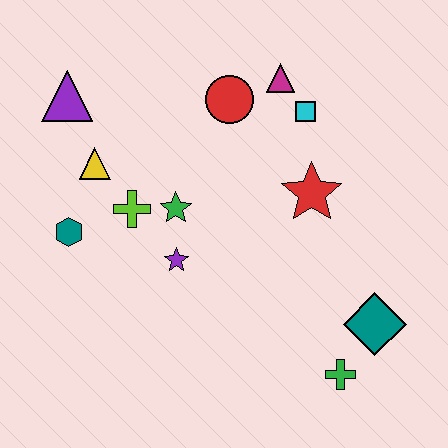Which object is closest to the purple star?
The green star is closest to the purple star.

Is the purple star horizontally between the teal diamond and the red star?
No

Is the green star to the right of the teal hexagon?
Yes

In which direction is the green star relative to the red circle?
The green star is below the red circle.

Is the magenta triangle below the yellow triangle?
No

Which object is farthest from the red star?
The purple triangle is farthest from the red star.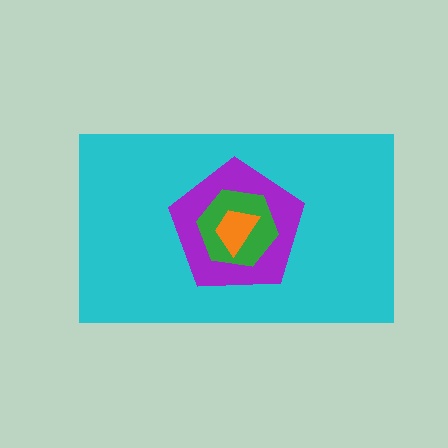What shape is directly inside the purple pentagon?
The green hexagon.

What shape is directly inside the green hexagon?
The orange trapezoid.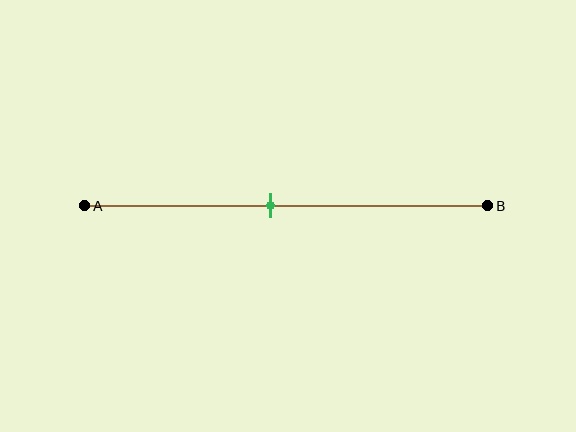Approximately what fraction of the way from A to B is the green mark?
The green mark is approximately 45% of the way from A to B.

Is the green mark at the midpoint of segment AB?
No, the mark is at about 45% from A, not at the 50% midpoint.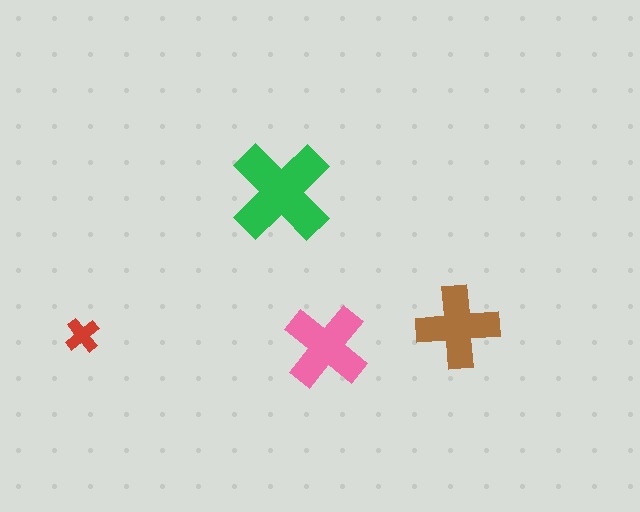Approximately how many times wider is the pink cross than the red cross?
About 2.5 times wider.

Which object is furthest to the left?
The red cross is leftmost.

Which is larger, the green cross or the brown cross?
The green one.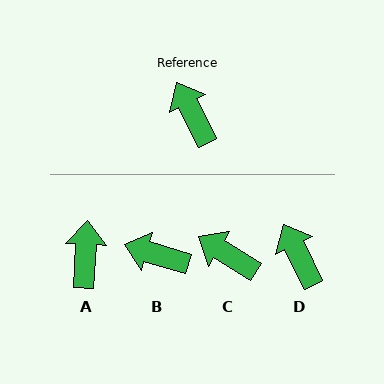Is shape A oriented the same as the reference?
No, it is off by about 29 degrees.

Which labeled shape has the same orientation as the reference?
D.